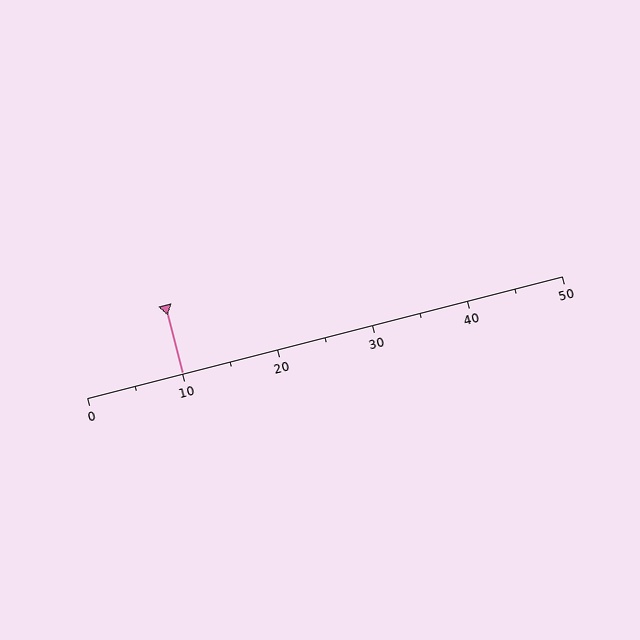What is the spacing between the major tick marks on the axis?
The major ticks are spaced 10 apart.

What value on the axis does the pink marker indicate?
The marker indicates approximately 10.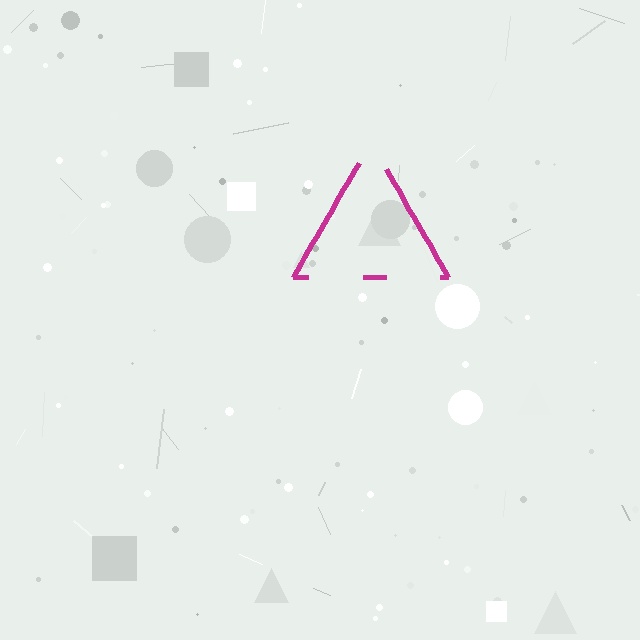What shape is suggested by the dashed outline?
The dashed outline suggests a triangle.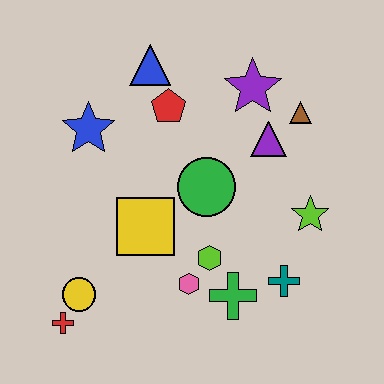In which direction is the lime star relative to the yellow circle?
The lime star is to the right of the yellow circle.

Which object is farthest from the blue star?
The teal cross is farthest from the blue star.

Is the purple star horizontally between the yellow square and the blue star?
No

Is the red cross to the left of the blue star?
Yes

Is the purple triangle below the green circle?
No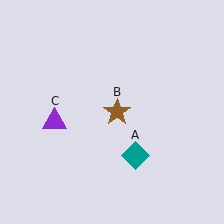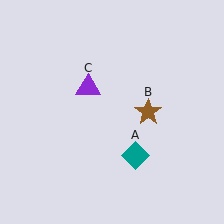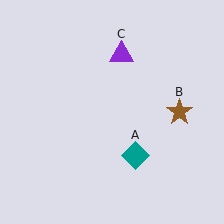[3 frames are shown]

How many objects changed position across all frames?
2 objects changed position: brown star (object B), purple triangle (object C).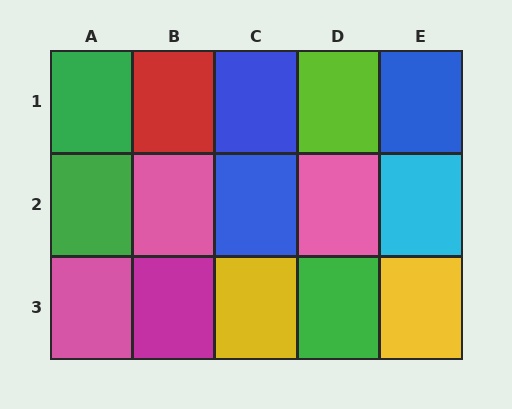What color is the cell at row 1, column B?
Red.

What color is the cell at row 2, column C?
Blue.